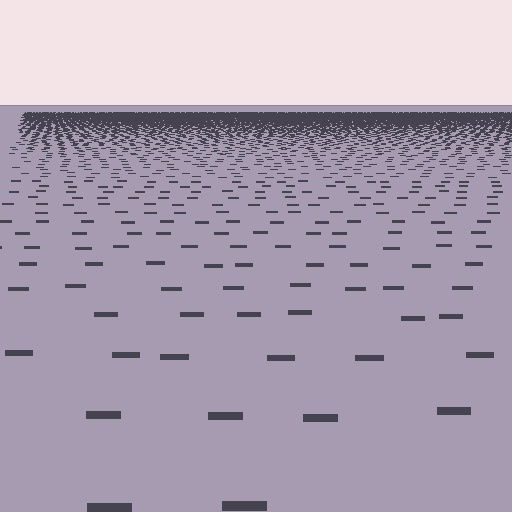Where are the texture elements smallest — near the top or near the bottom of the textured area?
Near the top.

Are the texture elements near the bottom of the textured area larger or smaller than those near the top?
Larger. Near the bottom, elements are closer to the viewer and appear at a bigger on-screen size.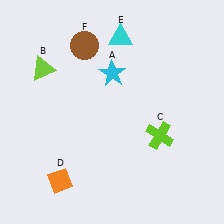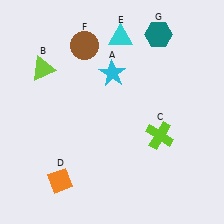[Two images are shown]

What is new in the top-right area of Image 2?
A teal hexagon (G) was added in the top-right area of Image 2.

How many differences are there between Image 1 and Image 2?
There is 1 difference between the two images.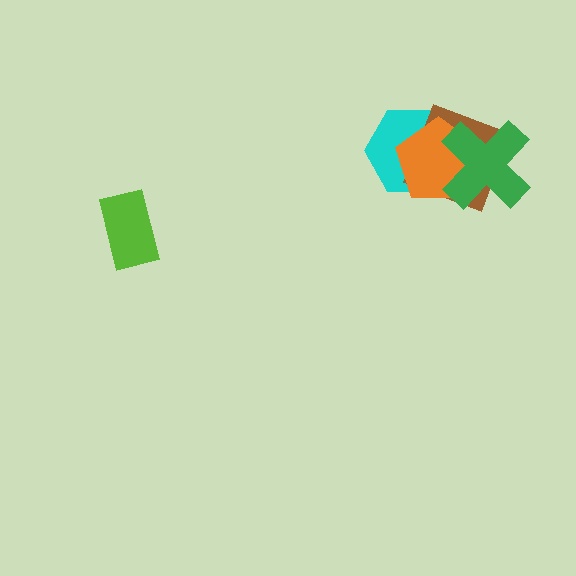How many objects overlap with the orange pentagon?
3 objects overlap with the orange pentagon.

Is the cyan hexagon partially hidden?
Yes, it is partially covered by another shape.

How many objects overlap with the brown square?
3 objects overlap with the brown square.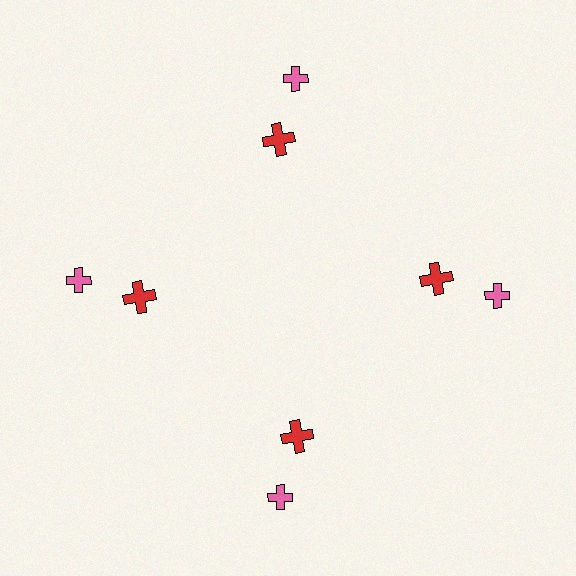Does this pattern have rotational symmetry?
Yes, this pattern has 4-fold rotational symmetry. It looks the same after rotating 90 degrees around the center.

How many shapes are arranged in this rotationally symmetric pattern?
There are 8 shapes, arranged in 4 groups of 2.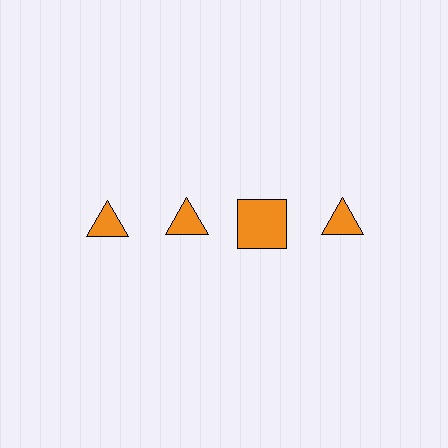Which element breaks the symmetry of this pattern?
The orange square in the top row, center column breaks the symmetry. All other shapes are orange triangles.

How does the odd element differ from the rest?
It has a different shape: square instead of triangle.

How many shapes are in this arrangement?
There are 4 shapes arranged in a grid pattern.